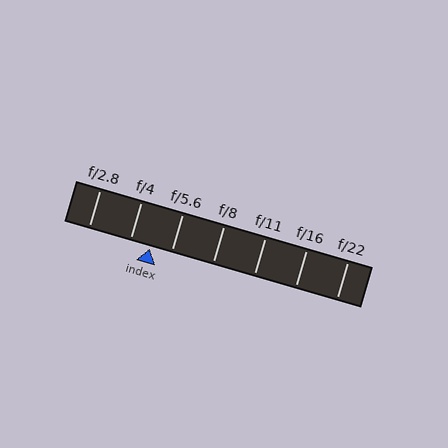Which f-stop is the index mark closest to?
The index mark is closest to f/5.6.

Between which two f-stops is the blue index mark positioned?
The index mark is between f/4 and f/5.6.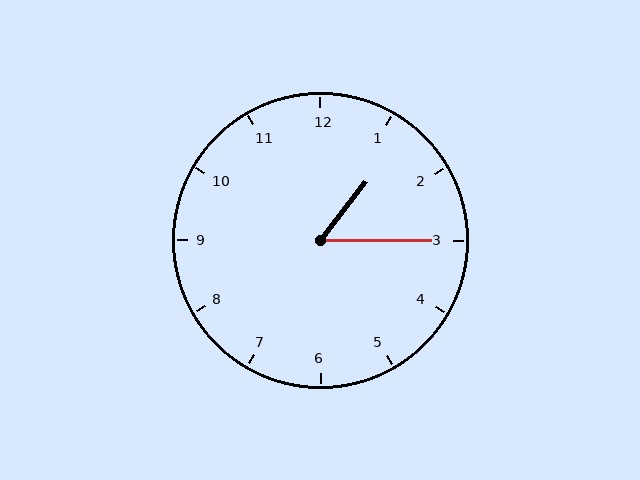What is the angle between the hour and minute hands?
Approximately 52 degrees.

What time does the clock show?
1:15.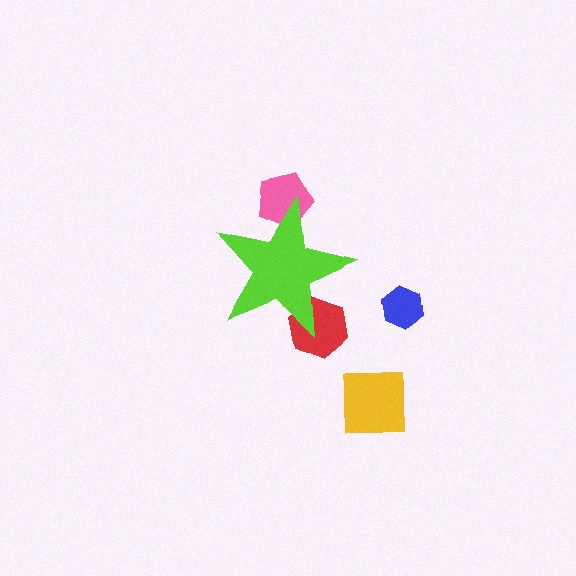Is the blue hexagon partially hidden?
No, the blue hexagon is fully visible.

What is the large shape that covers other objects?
A lime star.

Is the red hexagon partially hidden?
Yes, the red hexagon is partially hidden behind the lime star.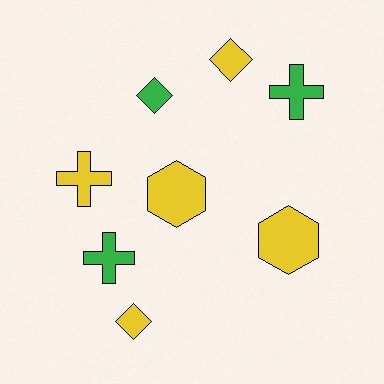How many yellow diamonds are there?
There are 2 yellow diamonds.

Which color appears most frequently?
Yellow, with 5 objects.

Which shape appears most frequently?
Diamond, with 3 objects.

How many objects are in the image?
There are 8 objects.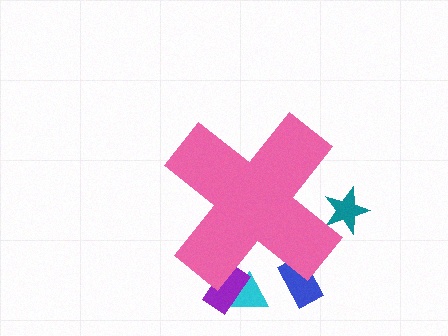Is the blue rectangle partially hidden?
Yes, the blue rectangle is partially hidden behind the pink cross.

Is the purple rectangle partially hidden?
Yes, the purple rectangle is partially hidden behind the pink cross.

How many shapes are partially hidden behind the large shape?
4 shapes are partially hidden.